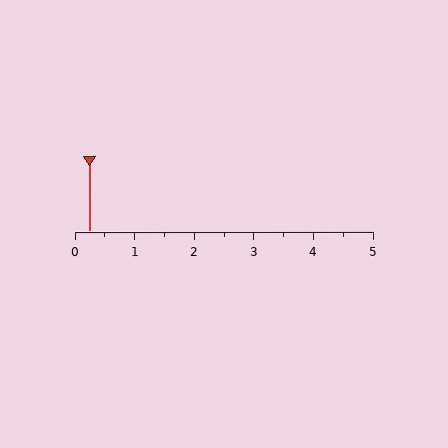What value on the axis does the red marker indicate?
The marker indicates approximately 0.2.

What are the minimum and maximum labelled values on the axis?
The axis runs from 0 to 5.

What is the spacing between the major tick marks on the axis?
The major ticks are spaced 1 apart.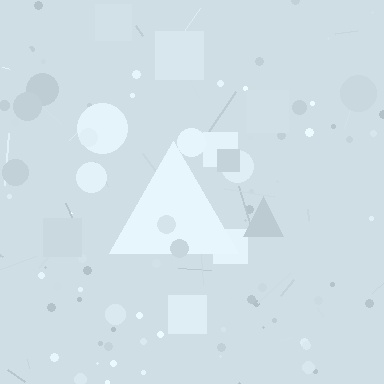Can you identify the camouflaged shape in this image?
The camouflaged shape is a triangle.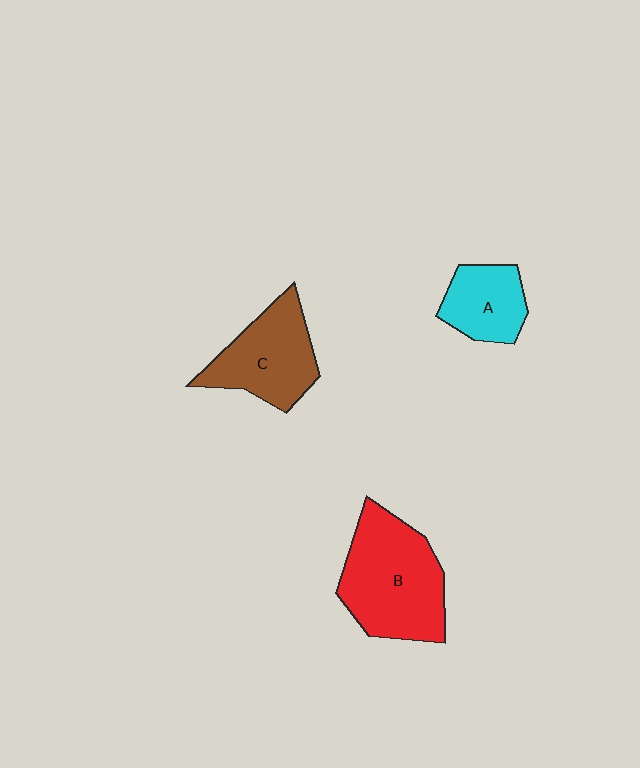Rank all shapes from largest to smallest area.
From largest to smallest: B (red), C (brown), A (cyan).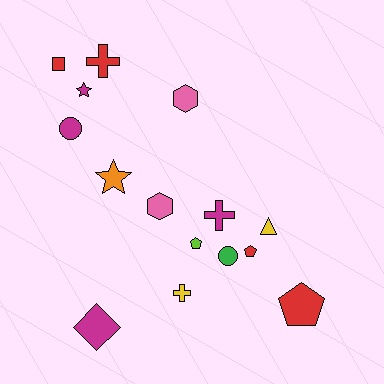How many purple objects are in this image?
There are no purple objects.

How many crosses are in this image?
There are 3 crosses.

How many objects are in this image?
There are 15 objects.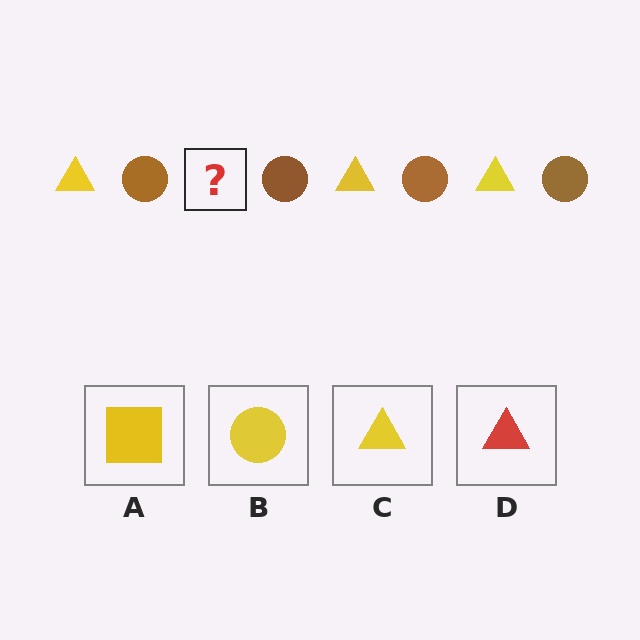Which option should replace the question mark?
Option C.